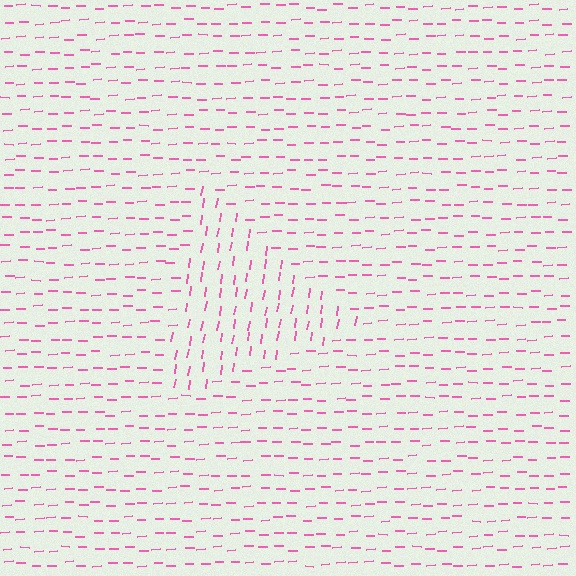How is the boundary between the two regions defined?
The boundary is defined purely by a change in line orientation (approximately 79 degrees difference). All lines are the same color and thickness.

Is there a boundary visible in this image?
Yes, there is a texture boundary formed by a change in line orientation.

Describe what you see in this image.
The image is filled with small pink line segments. A triangle region in the image has lines oriented differently from the surrounding lines, creating a visible texture boundary.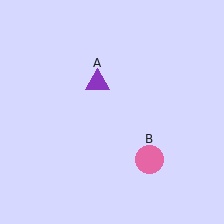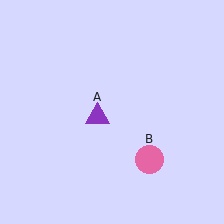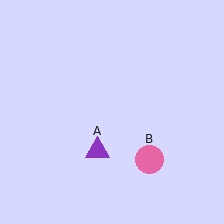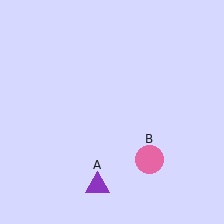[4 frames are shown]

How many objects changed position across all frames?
1 object changed position: purple triangle (object A).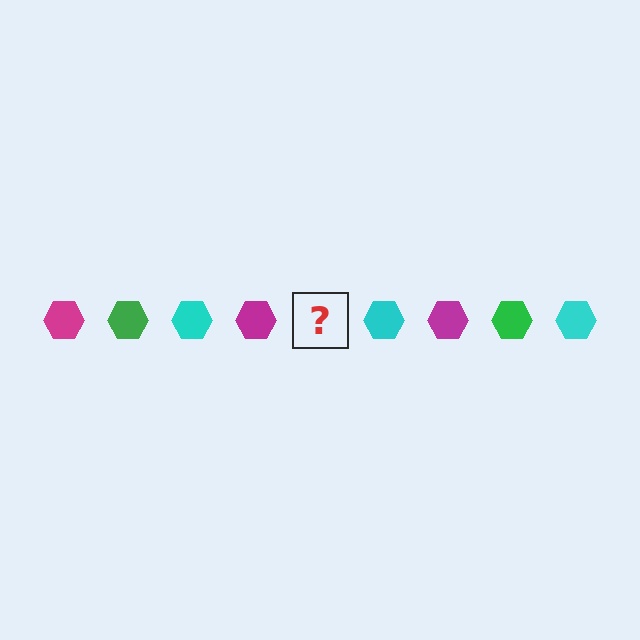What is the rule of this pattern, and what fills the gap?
The rule is that the pattern cycles through magenta, green, cyan hexagons. The gap should be filled with a green hexagon.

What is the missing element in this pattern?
The missing element is a green hexagon.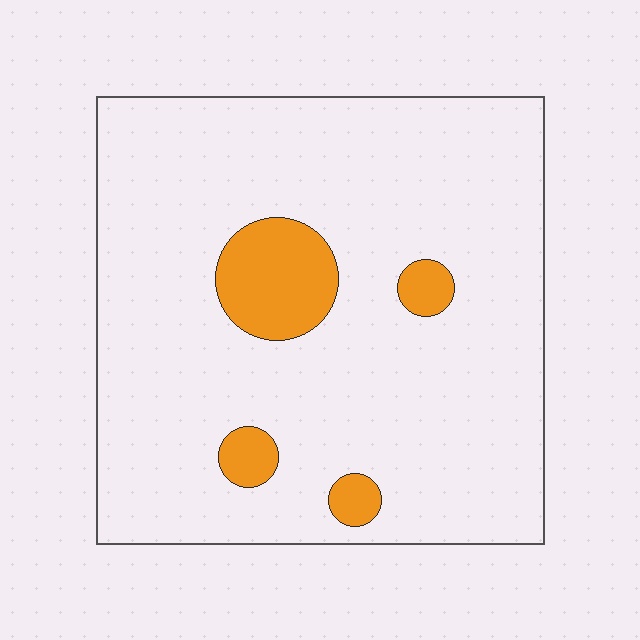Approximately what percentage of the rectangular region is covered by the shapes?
Approximately 10%.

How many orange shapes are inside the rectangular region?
4.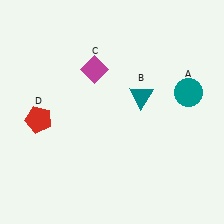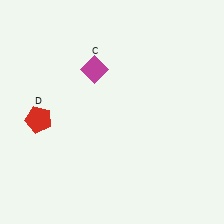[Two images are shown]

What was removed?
The teal circle (A), the teal triangle (B) were removed in Image 2.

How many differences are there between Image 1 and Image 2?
There are 2 differences between the two images.